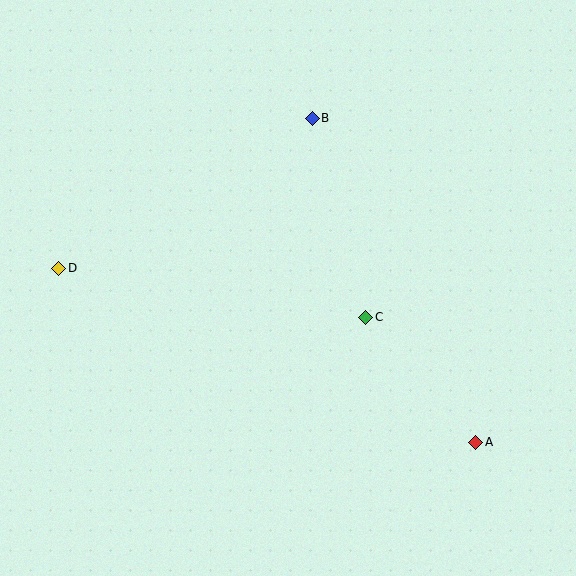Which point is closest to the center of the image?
Point C at (366, 317) is closest to the center.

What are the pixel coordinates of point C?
Point C is at (366, 317).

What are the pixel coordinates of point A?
Point A is at (476, 442).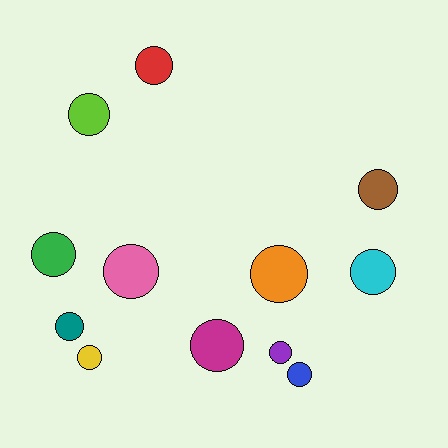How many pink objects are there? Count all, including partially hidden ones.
There is 1 pink object.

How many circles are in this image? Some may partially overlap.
There are 12 circles.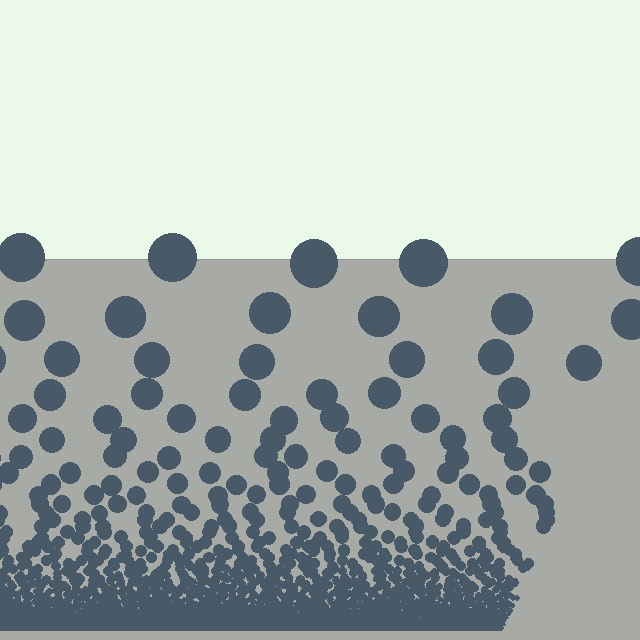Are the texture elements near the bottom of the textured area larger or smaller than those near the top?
Smaller. The gradient is inverted — elements near the bottom are smaller and denser.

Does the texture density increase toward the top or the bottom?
Density increases toward the bottom.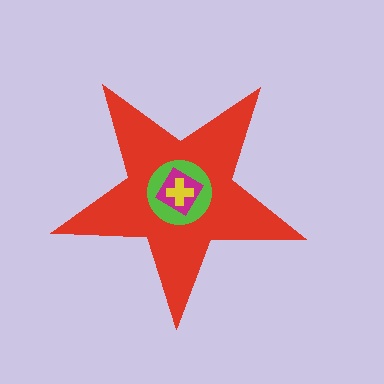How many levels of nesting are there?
4.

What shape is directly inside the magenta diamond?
The yellow cross.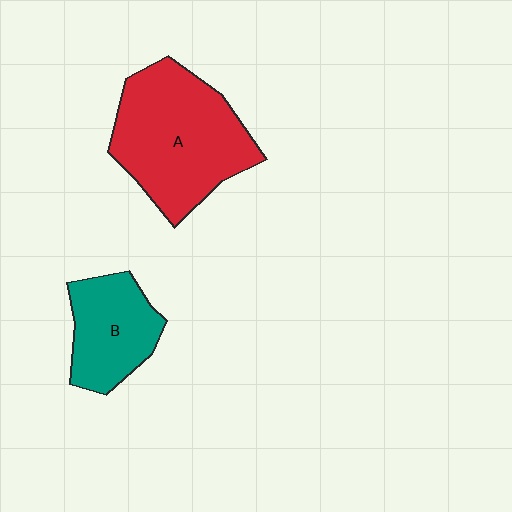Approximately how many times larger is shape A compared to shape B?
Approximately 1.8 times.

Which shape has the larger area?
Shape A (red).